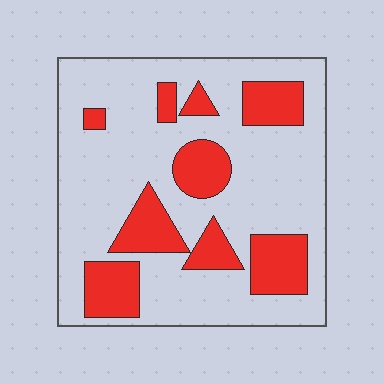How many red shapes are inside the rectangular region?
9.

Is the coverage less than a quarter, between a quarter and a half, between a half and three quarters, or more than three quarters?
Between a quarter and a half.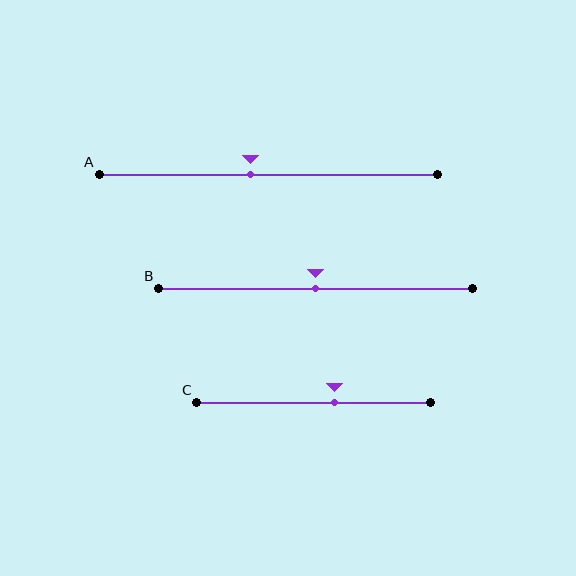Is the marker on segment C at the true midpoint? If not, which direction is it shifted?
No, the marker on segment C is shifted to the right by about 9% of the segment length.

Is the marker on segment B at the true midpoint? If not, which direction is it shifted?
Yes, the marker on segment B is at the true midpoint.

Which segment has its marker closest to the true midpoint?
Segment B has its marker closest to the true midpoint.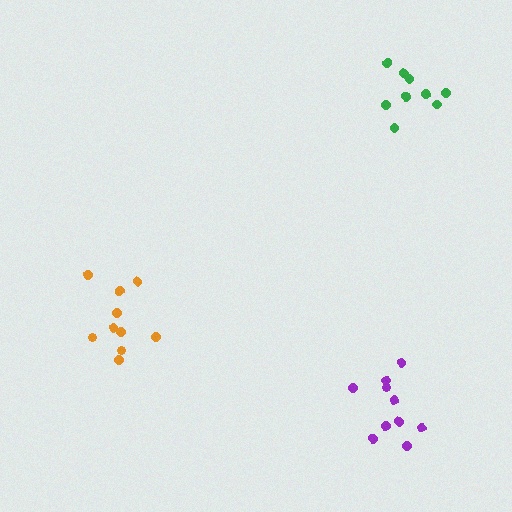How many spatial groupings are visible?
There are 3 spatial groupings.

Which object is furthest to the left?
The orange cluster is leftmost.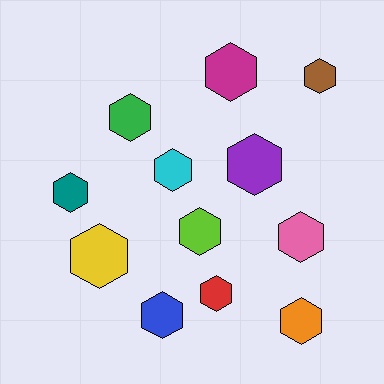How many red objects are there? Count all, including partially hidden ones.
There is 1 red object.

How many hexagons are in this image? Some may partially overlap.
There are 12 hexagons.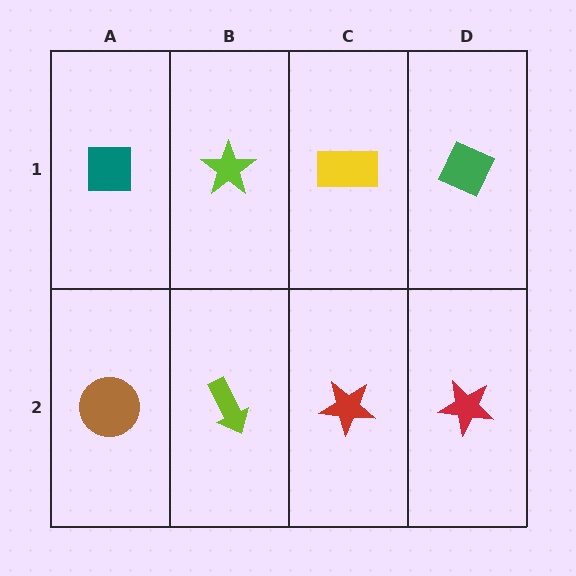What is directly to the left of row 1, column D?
A yellow rectangle.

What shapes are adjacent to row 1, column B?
A lime arrow (row 2, column B), a teal square (row 1, column A), a yellow rectangle (row 1, column C).